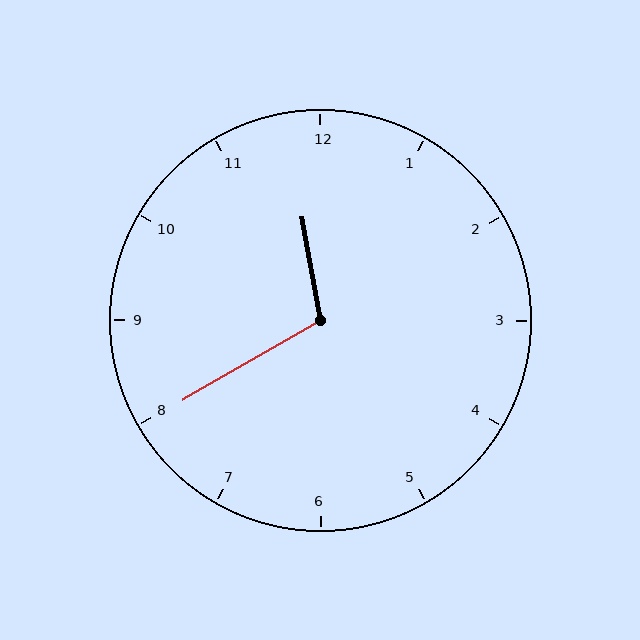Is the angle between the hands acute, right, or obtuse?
It is obtuse.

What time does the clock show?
11:40.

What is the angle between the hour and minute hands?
Approximately 110 degrees.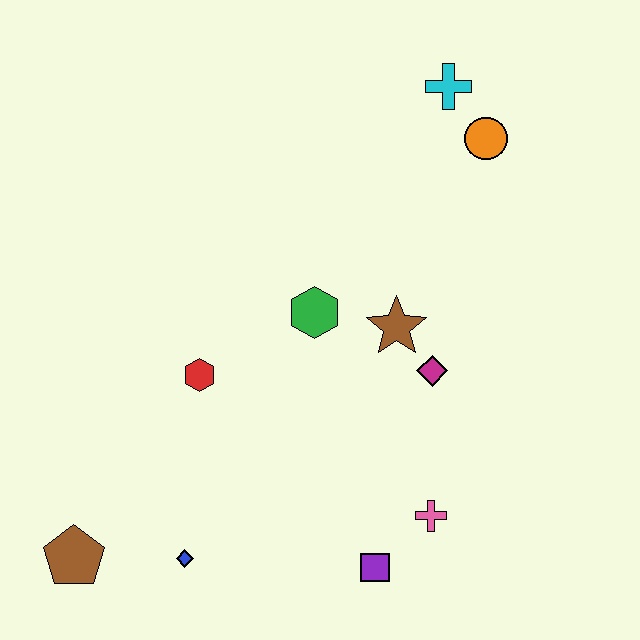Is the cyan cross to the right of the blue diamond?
Yes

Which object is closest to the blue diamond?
The brown pentagon is closest to the blue diamond.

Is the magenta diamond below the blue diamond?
No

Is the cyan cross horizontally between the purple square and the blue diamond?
No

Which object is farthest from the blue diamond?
The cyan cross is farthest from the blue diamond.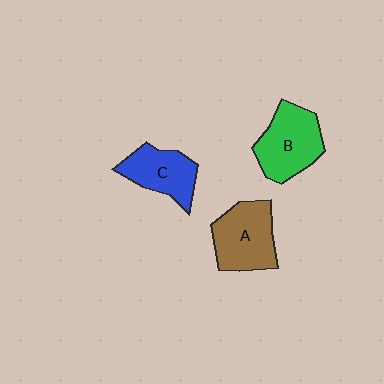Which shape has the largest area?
Shape B (green).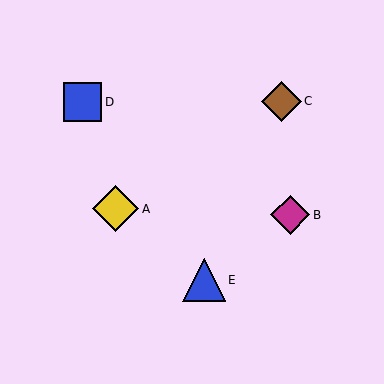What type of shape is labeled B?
Shape B is a magenta diamond.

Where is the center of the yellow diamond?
The center of the yellow diamond is at (115, 209).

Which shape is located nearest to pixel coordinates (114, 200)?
The yellow diamond (labeled A) at (115, 209) is nearest to that location.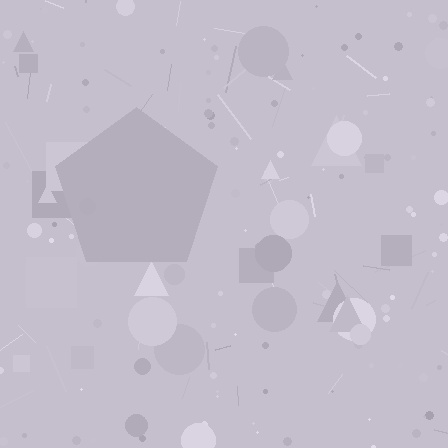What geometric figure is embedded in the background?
A pentagon is embedded in the background.